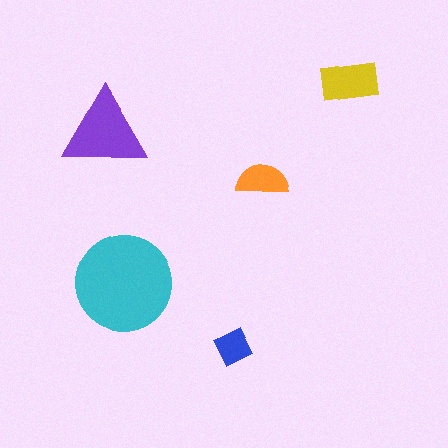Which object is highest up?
The yellow rectangle is topmost.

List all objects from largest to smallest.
The cyan circle, the purple triangle, the yellow rectangle, the orange semicircle, the blue square.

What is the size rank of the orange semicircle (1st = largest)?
4th.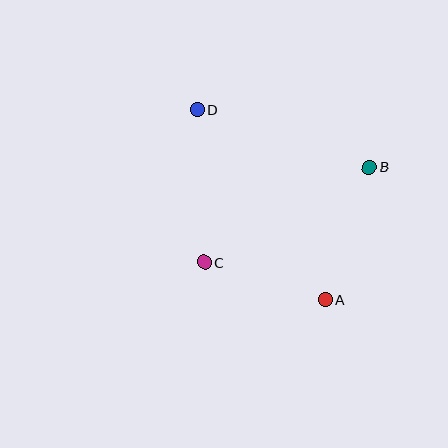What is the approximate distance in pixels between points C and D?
The distance between C and D is approximately 153 pixels.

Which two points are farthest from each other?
Points A and D are farthest from each other.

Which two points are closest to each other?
Points A and C are closest to each other.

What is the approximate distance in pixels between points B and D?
The distance between B and D is approximately 182 pixels.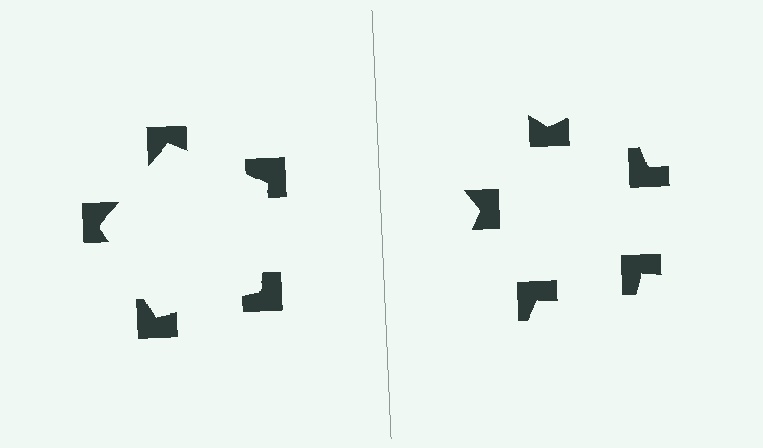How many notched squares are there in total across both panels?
10 — 5 on each side.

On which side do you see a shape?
An illusory pentagon appears on the left side. On the right side the wedge cuts are rotated, so no coherent shape forms.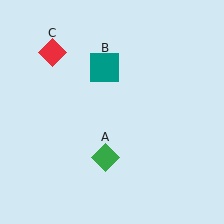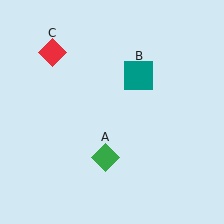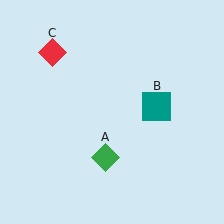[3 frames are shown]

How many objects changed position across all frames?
1 object changed position: teal square (object B).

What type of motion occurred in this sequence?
The teal square (object B) rotated clockwise around the center of the scene.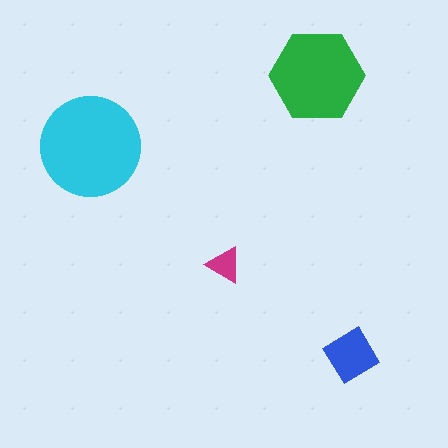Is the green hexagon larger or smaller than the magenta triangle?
Larger.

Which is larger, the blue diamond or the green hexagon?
The green hexagon.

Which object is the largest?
The cyan circle.